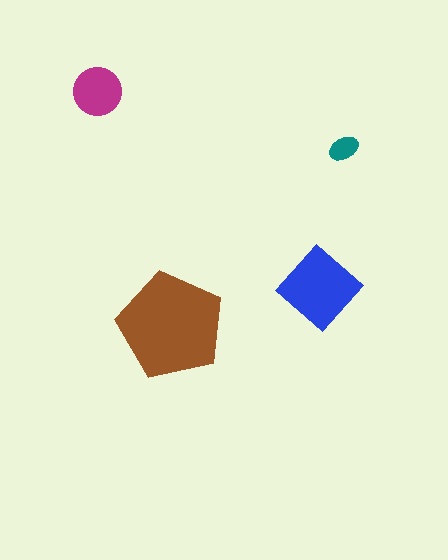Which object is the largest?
The brown pentagon.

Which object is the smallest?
The teal ellipse.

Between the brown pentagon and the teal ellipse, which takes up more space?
The brown pentagon.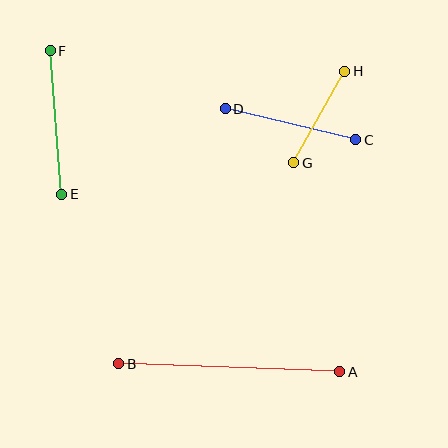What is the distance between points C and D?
The distance is approximately 134 pixels.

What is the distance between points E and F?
The distance is approximately 144 pixels.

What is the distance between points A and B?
The distance is approximately 221 pixels.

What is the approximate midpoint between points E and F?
The midpoint is at approximately (56, 122) pixels.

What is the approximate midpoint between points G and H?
The midpoint is at approximately (319, 117) pixels.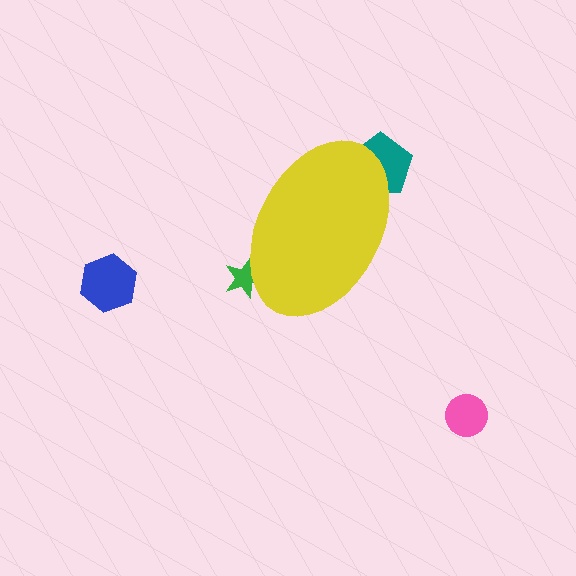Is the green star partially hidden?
Yes, the green star is partially hidden behind the yellow ellipse.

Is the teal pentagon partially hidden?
Yes, the teal pentagon is partially hidden behind the yellow ellipse.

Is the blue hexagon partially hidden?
No, the blue hexagon is fully visible.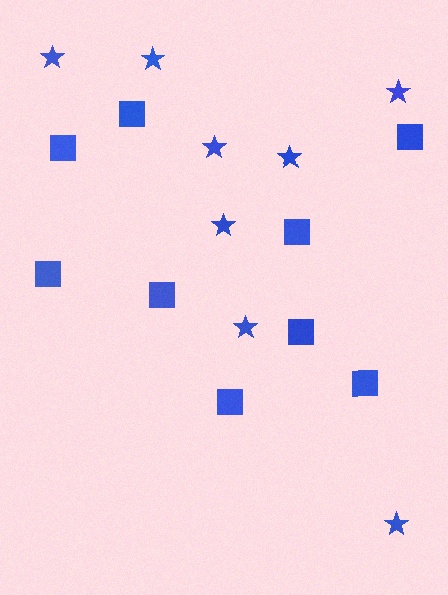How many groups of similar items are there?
There are 2 groups: one group of stars (8) and one group of squares (9).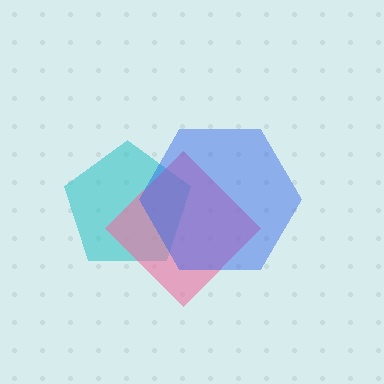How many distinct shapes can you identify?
There are 3 distinct shapes: a cyan pentagon, a pink diamond, a blue hexagon.